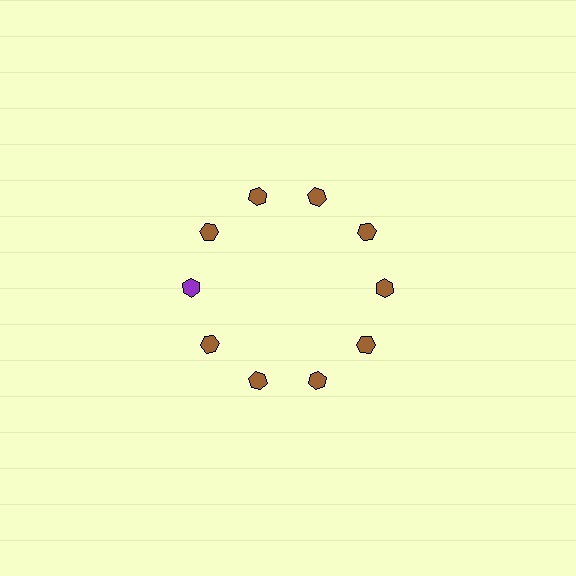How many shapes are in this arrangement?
There are 10 shapes arranged in a ring pattern.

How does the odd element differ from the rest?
It has a different color: purple instead of brown.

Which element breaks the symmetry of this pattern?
The purple hexagon at roughly the 9 o'clock position breaks the symmetry. All other shapes are brown hexagons.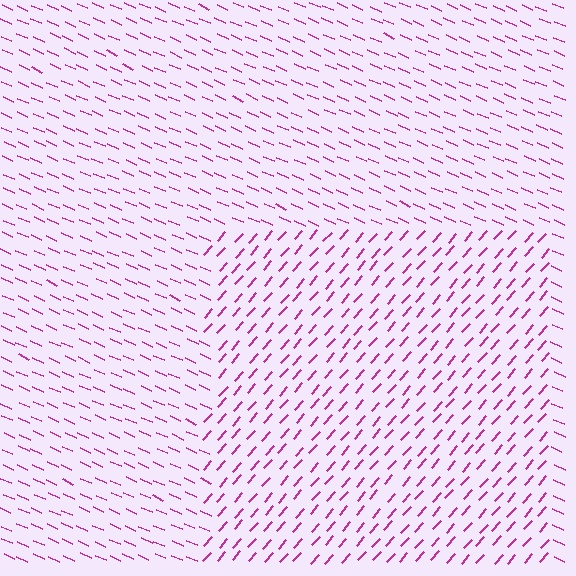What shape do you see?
I see a rectangle.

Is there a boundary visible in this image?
Yes, there is a texture boundary formed by a change in line orientation.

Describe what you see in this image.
The image is filled with small magenta line segments. A rectangle region in the image has lines oriented differently from the surrounding lines, creating a visible texture boundary.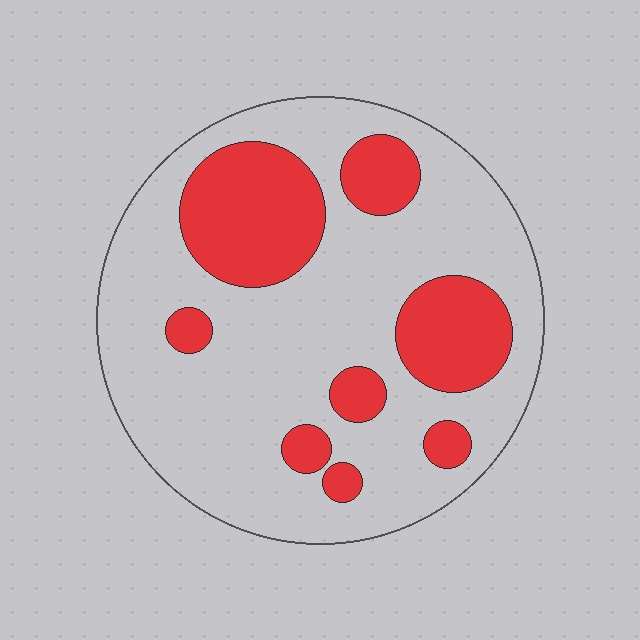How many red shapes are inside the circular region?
8.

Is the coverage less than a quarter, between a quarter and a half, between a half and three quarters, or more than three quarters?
Between a quarter and a half.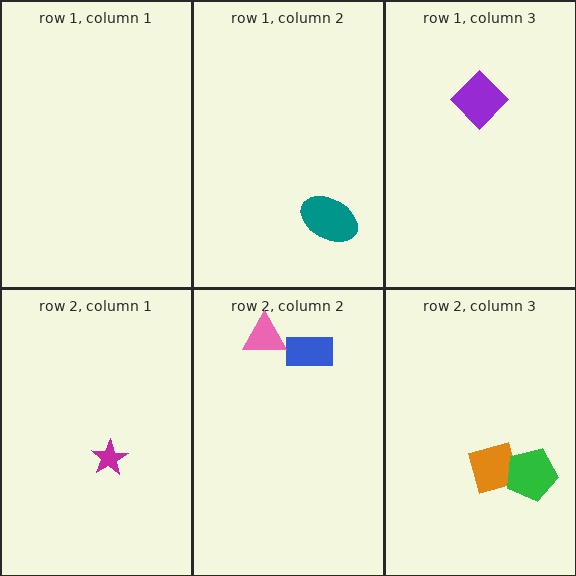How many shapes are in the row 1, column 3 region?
1.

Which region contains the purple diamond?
The row 1, column 3 region.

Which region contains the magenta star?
The row 2, column 1 region.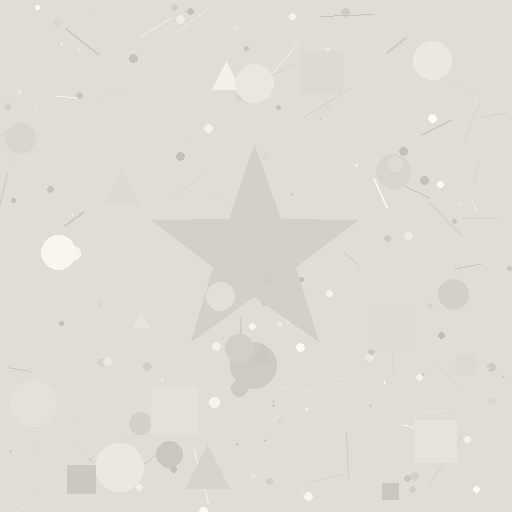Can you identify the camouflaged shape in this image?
The camouflaged shape is a star.